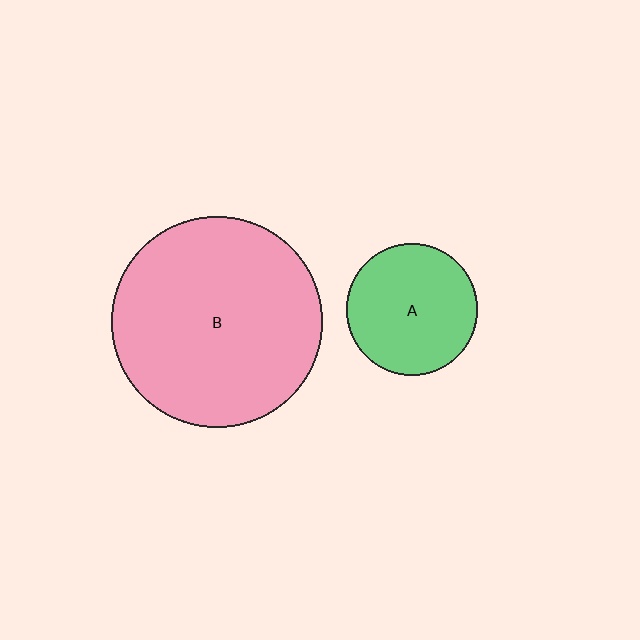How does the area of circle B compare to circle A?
Approximately 2.6 times.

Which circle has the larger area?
Circle B (pink).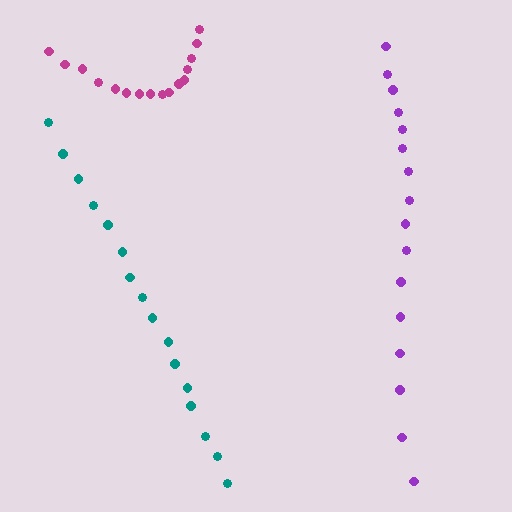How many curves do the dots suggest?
There are 3 distinct paths.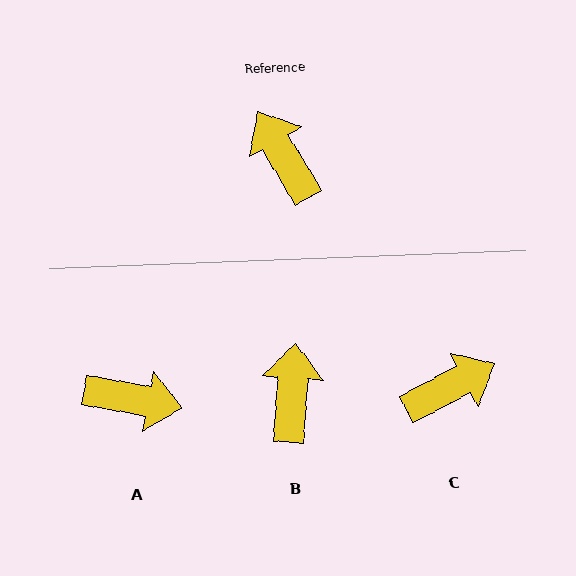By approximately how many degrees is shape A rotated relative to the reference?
Approximately 131 degrees clockwise.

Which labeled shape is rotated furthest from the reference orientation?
A, about 131 degrees away.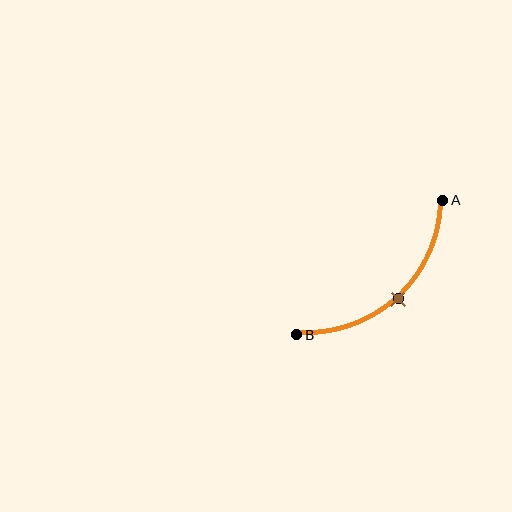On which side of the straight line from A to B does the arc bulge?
The arc bulges below and to the right of the straight line connecting A and B.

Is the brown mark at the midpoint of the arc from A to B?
Yes. The brown mark lies on the arc at equal arc-length from both A and B — it is the arc midpoint.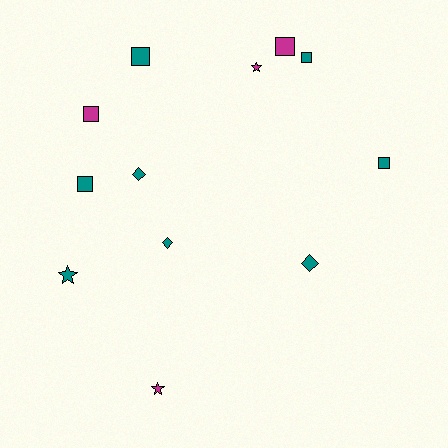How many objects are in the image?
There are 12 objects.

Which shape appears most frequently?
Square, with 6 objects.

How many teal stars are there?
There is 1 teal star.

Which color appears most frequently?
Teal, with 8 objects.